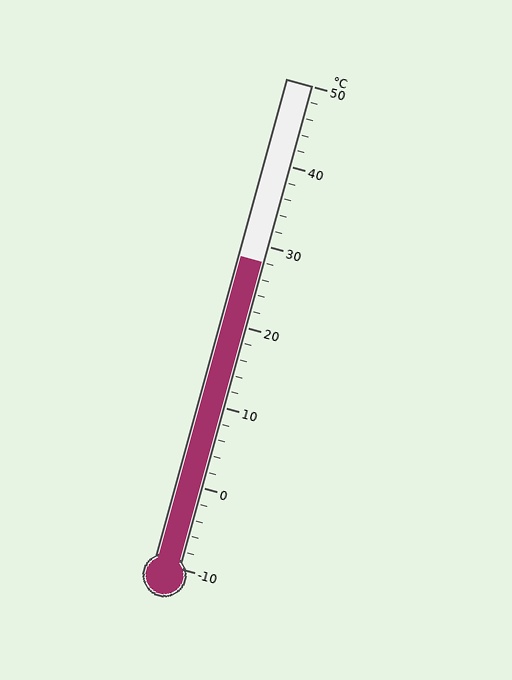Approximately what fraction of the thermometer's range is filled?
The thermometer is filled to approximately 65% of its range.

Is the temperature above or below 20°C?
The temperature is above 20°C.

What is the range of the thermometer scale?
The thermometer scale ranges from -10°C to 50°C.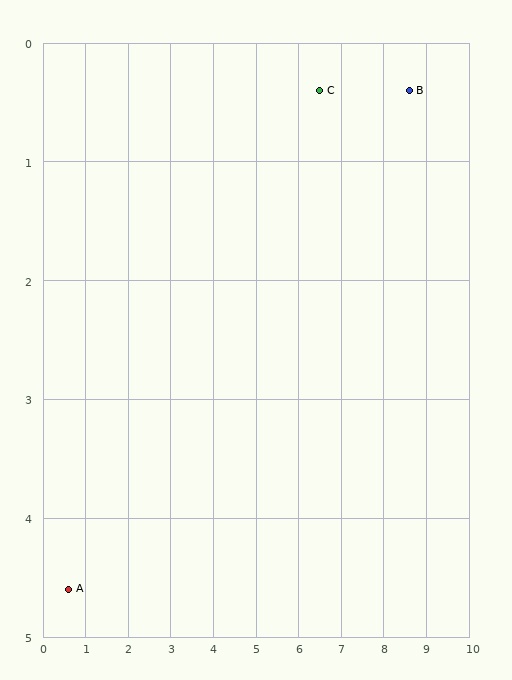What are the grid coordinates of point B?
Point B is at approximately (8.6, 0.4).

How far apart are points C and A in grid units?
Points C and A are about 7.2 grid units apart.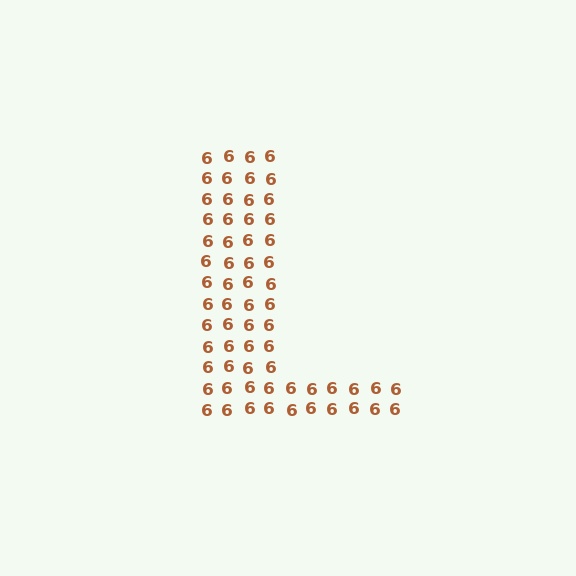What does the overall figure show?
The overall figure shows the letter L.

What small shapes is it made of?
It is made of small digit 6's.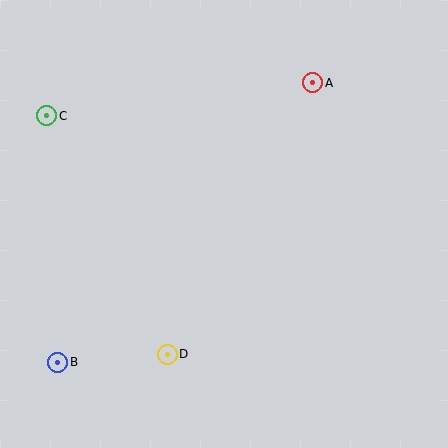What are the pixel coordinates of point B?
Point B is at (58, 362).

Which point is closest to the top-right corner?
Point A is closest to the top-right corner.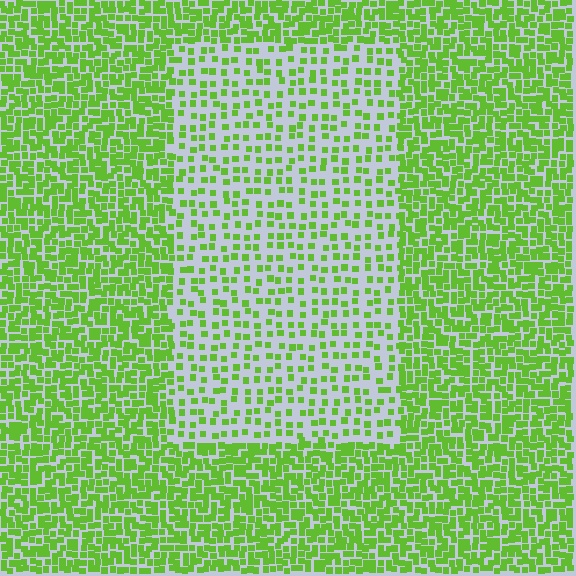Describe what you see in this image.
The image contains small lime elements arranged at two different densities. A rectangle-shaped region is visible where the elements are less densely packed than the surrounding area.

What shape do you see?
I see a rectangle.